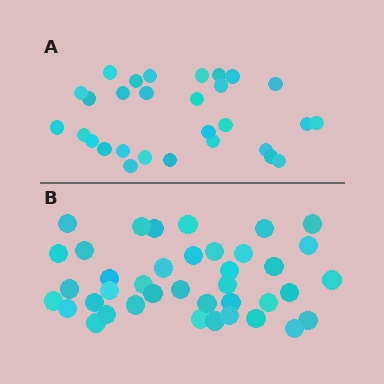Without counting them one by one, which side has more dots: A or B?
Region B (the bottom region) has more dots.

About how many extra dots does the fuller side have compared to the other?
Region B has roughly 10 or so more dots than region A.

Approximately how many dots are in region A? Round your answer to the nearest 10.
About 30 dots. (The exact count is 29, which rounds to 30.)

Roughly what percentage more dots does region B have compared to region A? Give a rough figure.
About 35% more.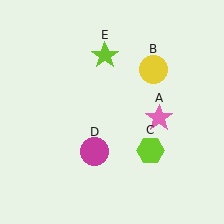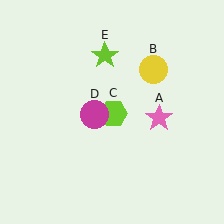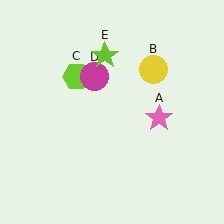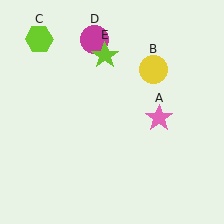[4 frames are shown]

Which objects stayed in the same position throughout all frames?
Pink star (object A) and yellow circle (object B) and lime star (object E) remained stationary.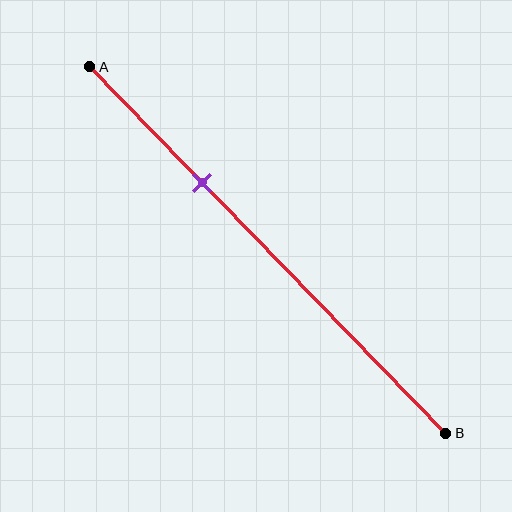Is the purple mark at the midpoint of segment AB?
No, the mark is at about 30% from A, not at the 50% midpoint.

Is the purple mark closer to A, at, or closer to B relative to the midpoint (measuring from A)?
The purple mark is closer to point A than the midpoint of segment AB.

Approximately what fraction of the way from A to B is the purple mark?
The purple mark is approximately 30% of the way from A to B.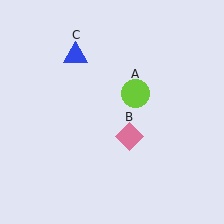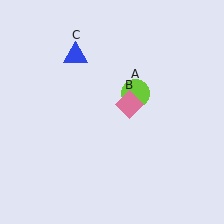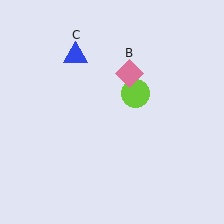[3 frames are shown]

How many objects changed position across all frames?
1 object changed position: pink diamond (object B).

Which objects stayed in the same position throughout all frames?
Lime circle (object A) and blue triangle (object C) remained stationary.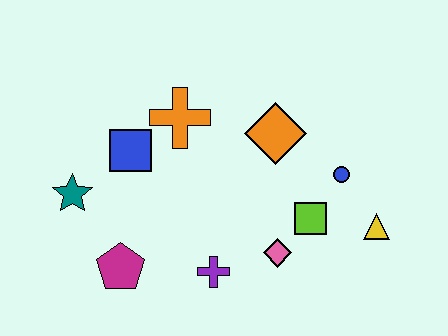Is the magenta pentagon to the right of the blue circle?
No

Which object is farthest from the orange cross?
The yellow triangle is farthest from the orange cross.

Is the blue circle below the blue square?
Yes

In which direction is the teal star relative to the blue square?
The teal star is to the left of the blue square.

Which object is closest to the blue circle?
The lime square is closest to the blue circle.